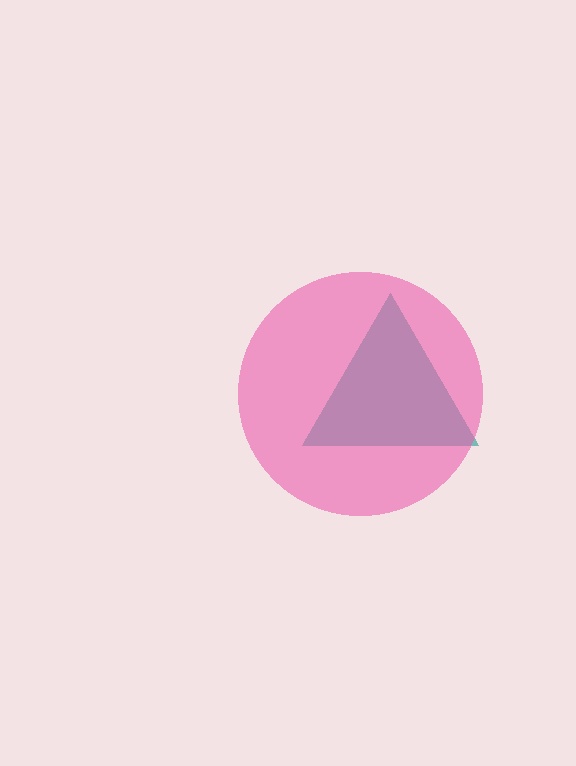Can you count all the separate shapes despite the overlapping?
Yes, there are 2 separate shapes.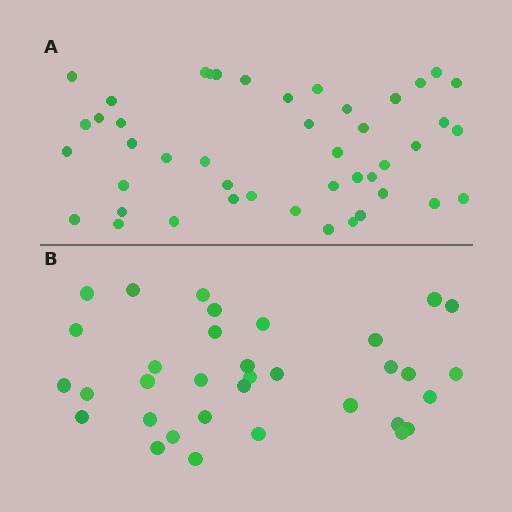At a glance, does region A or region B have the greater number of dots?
Region A (the top region) has more dots.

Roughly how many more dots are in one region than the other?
Region A has roughly 12 or so more dots than region B.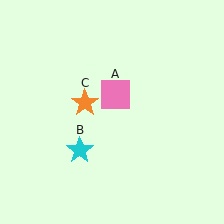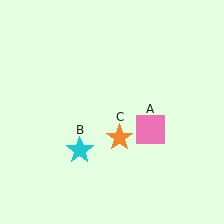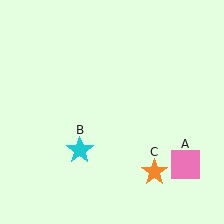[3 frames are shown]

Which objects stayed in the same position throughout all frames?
Cyan star (object B) remained stationary.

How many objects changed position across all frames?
2 objects changed position: pink square (object A), orange star (object C).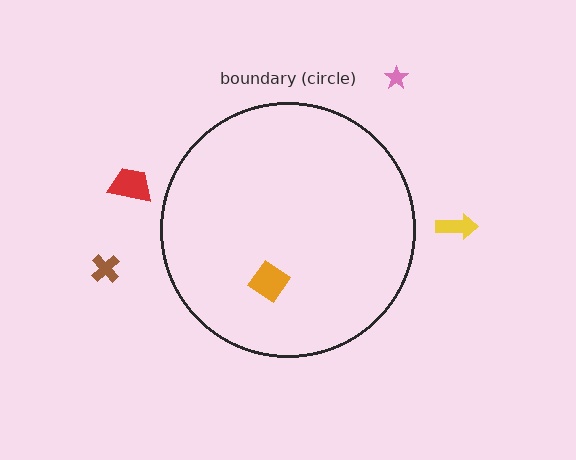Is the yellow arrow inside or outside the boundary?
Outside.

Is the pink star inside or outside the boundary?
Outside.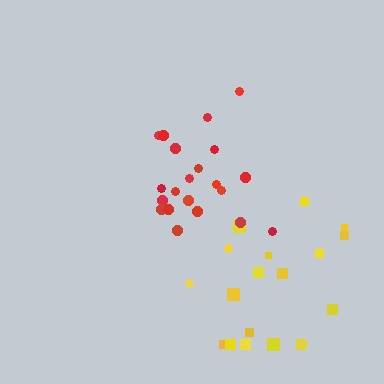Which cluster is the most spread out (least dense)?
Yellow.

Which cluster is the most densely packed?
Red.